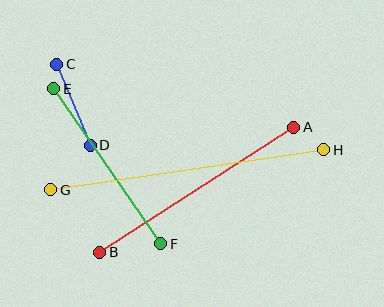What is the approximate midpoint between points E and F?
The midpoint is at approximately (107, 166) pixels.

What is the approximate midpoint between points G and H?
The midpoint is at approximately (187, 170) pixels.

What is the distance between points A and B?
The distance is approximately 231 pixels.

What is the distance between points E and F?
The distance is approximately 188 pixels.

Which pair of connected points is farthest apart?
Points G and H are farthest apart.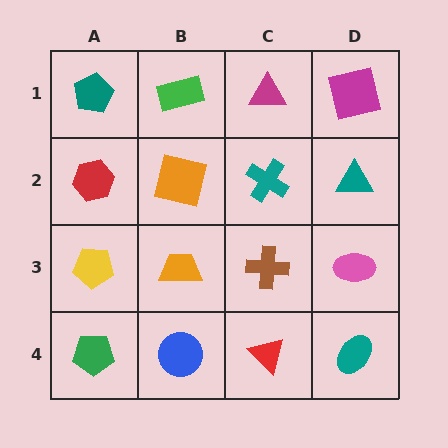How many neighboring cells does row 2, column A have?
3.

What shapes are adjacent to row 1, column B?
An orange square (row 2, column B), a teal pentagon (row 1, column A), a magenta triangle (row 1, column C).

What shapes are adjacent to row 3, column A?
A red hexagon (row 2, column A), a green pentagon (row 4, column A), an orange trapezoid (row 3, column B).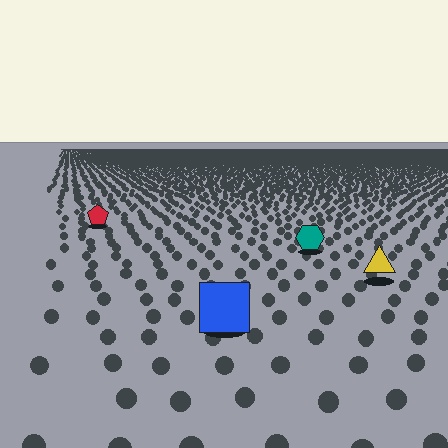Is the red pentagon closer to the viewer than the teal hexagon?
No. The teal hexagon is closer — you can tell from the texture gradient: the ground texture is coarser near it.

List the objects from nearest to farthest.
From nearest to farthest: the blue square, the yellow triangle, the teal hexagon, the red pentagon.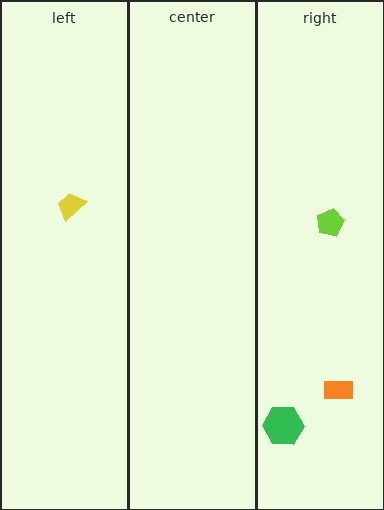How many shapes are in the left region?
1.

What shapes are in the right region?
The orange rectangle, the lime pentagon, the green hexagon.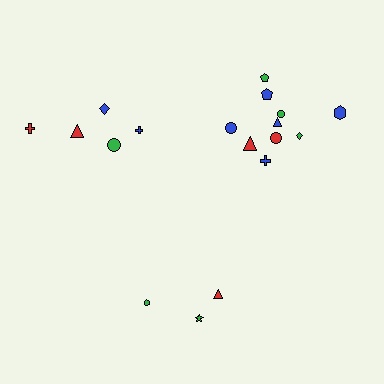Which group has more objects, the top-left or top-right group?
The top-right group.